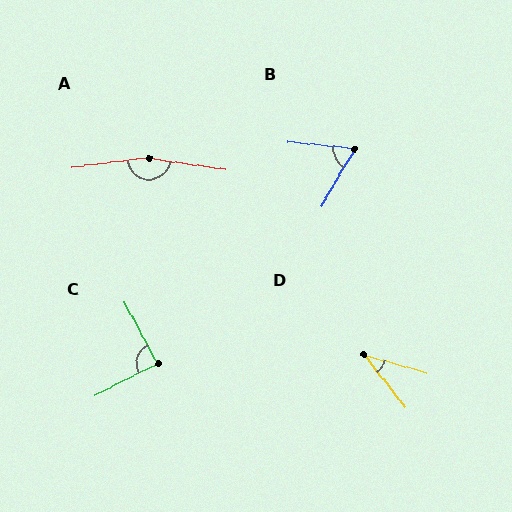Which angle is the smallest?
D, at approximately 36 degrees.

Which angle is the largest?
A, at approximately 164 degrees.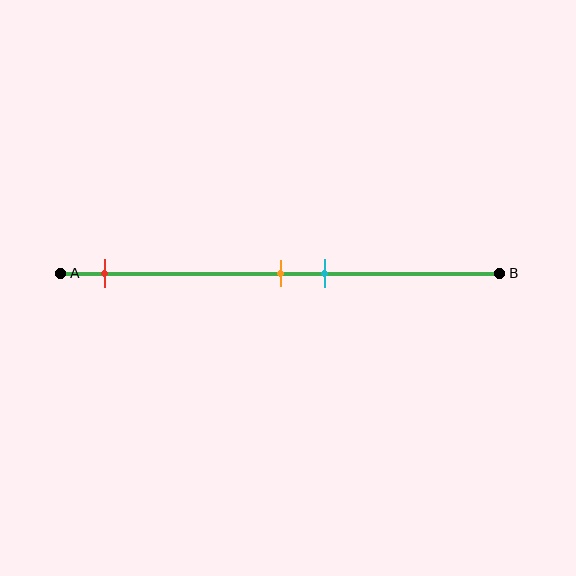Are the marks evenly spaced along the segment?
No, the marks are not evenly spaced.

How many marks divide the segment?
There are 3 marks dividing the segment.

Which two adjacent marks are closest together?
The orange and cyan marks are the closest adjacent pair.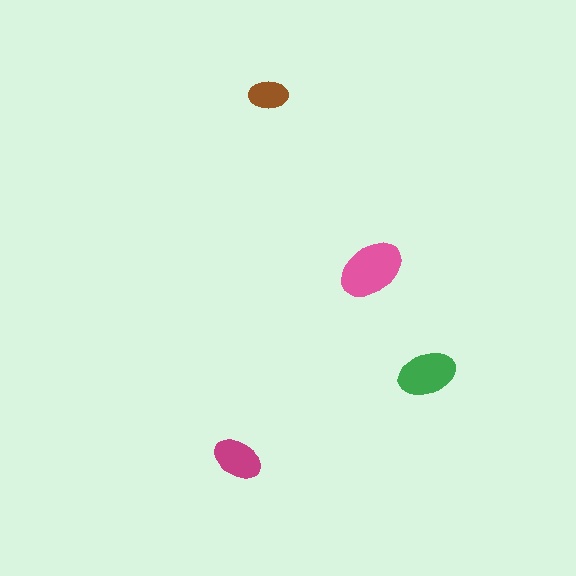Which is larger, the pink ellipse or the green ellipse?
The pink one.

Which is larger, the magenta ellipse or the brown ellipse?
The magenta one.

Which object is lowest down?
The magenta ellipse is bottommost.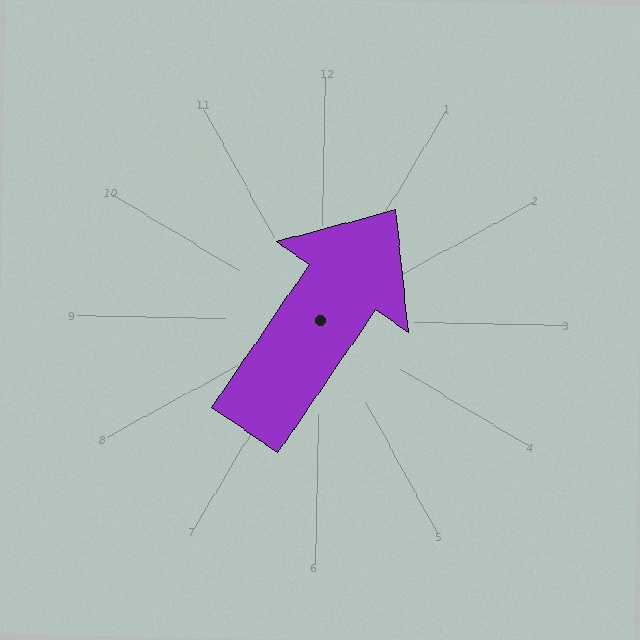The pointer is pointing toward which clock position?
Roughly 1 o'clock.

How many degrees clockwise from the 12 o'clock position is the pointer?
Approximately 33 degrees.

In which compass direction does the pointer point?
Northeast.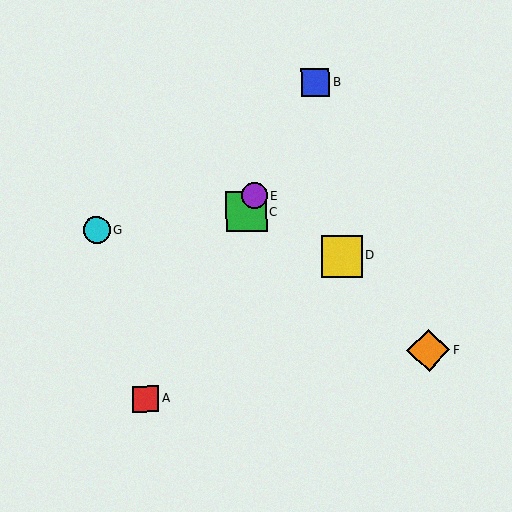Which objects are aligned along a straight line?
Objects A, B, C, E are aligned along a straight line.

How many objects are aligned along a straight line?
4 objects (A, B, C, E) are aligned along a straight line.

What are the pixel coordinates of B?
Object B is at (315, 83).